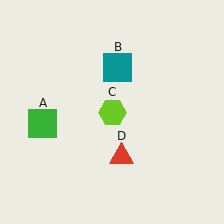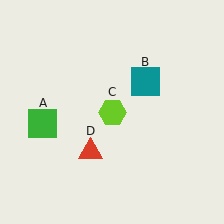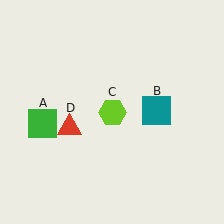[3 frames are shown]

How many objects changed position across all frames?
2 objects changed position: teal square (object B), red triangle (object D).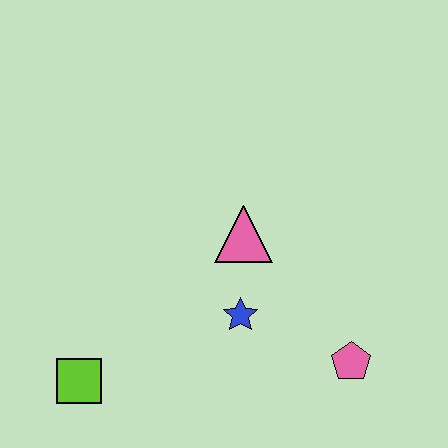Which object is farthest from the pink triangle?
The lime square is farthest from the pink triangle.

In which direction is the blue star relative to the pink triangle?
The blue star is below the pink triangle.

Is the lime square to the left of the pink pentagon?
Yes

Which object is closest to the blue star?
The pink triangle is closest to the blue star.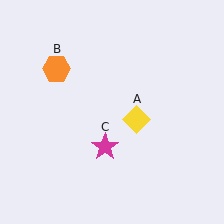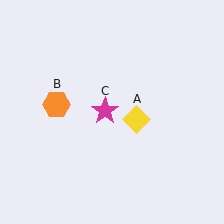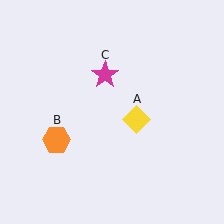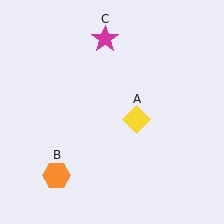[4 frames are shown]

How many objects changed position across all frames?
2 objects changed position: orange hexagon (object B), magenta star (object C).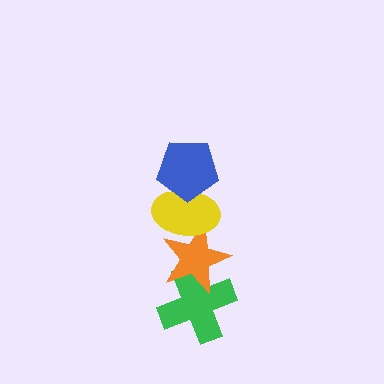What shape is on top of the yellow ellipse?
The blue pentagon is on top of the yellow ellipse.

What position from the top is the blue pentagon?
The blue pentagon is 1st from the top.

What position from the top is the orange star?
The orange star is 3rd from the top.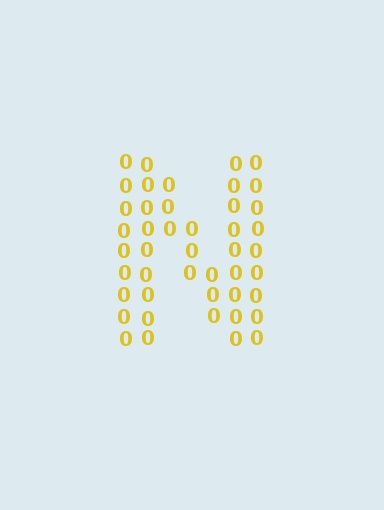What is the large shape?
The large shape is the letter N.